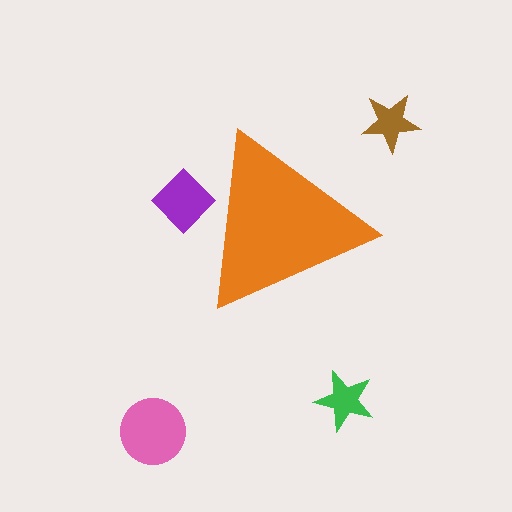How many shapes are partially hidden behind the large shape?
1 shape is partially hidden.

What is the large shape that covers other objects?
An orange triangle.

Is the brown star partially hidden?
No, the brown star is fully visible.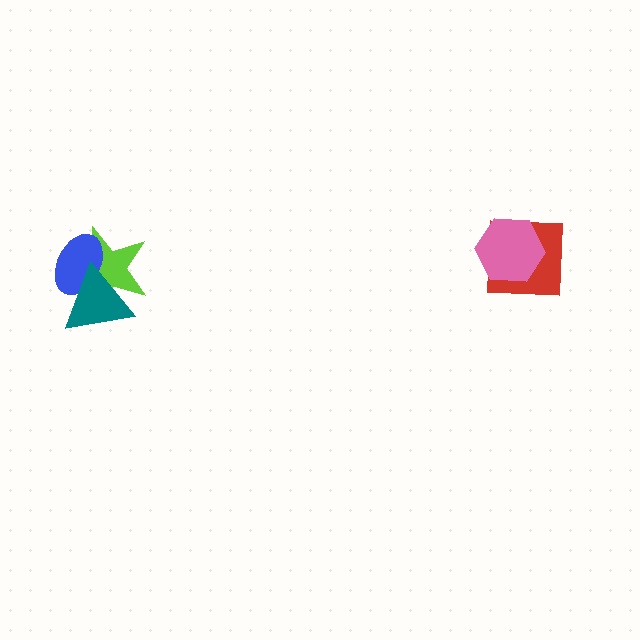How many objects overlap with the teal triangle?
2 objects overlap with the teal triangle.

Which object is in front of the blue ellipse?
The teal triangle is in front of the blue ellipse.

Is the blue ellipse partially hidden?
Yes, it is partially covered by another shape.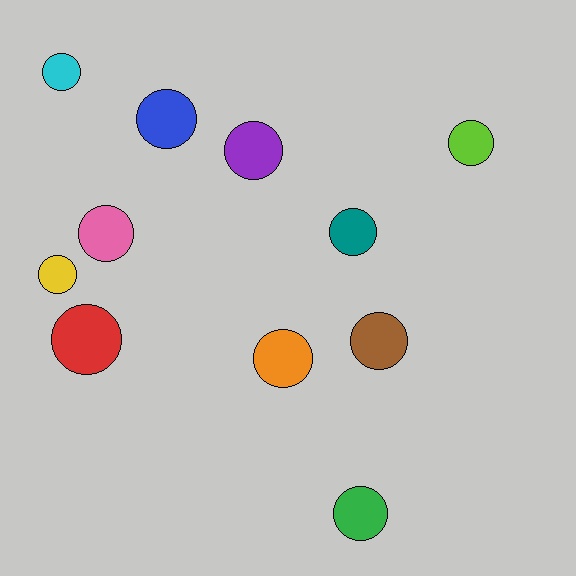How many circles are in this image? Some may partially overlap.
There are 11 circles.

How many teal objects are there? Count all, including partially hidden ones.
There is 1 teal object.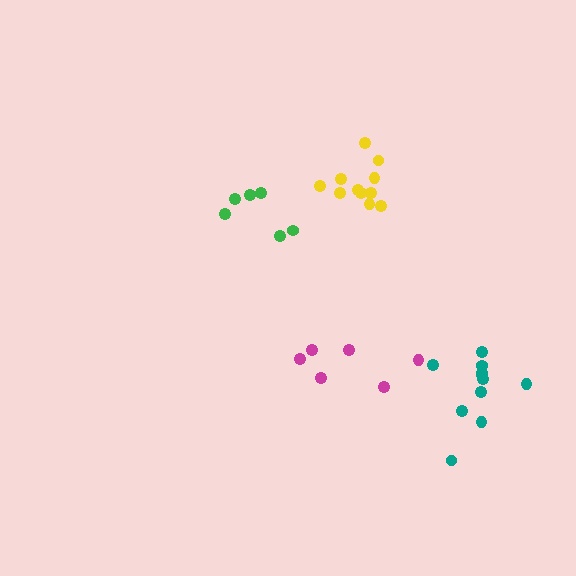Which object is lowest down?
The teal cluster is bottommost.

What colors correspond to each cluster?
The clusters are colored: magenta, yellow, teal, green.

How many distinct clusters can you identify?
There are 4 distinct clusters.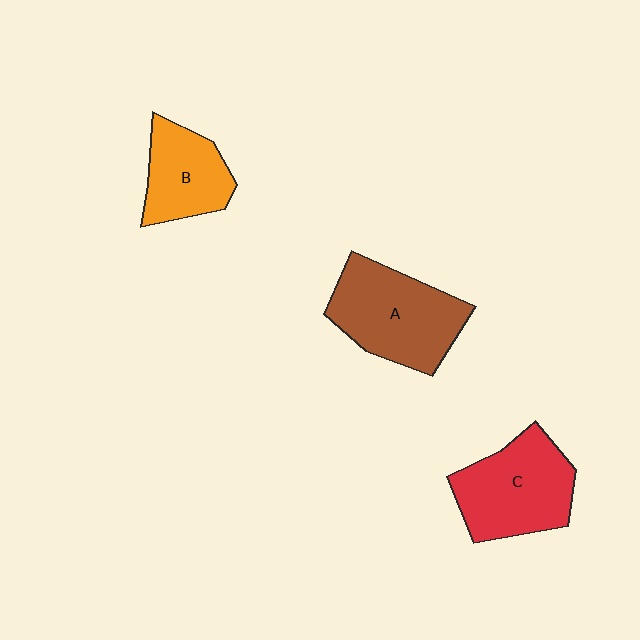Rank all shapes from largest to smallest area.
From largest to smallest: A (brown), C (red), B (orange).